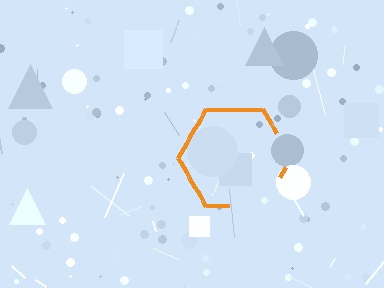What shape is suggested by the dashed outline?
The dashed outline suggests a hexagon.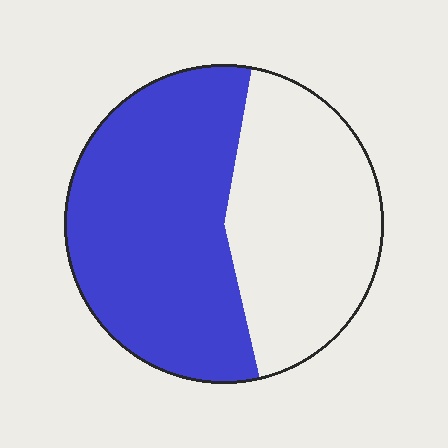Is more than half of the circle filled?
Yes.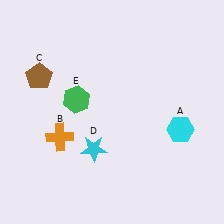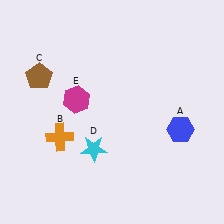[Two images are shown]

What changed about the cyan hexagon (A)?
In Image 1, A is cyan. In Image 2, it changed to blue.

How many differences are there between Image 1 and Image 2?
There are 2 differences between the two images.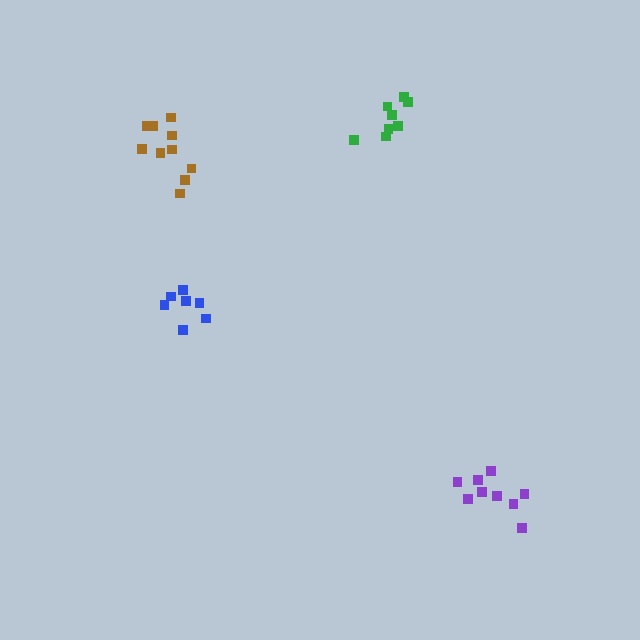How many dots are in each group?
Group 1: 9 dots, Group 2: 8 dots, Group 3: 10 dots, Group 4: 7 dots (34 total).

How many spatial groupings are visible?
There are 4 spatial groupings.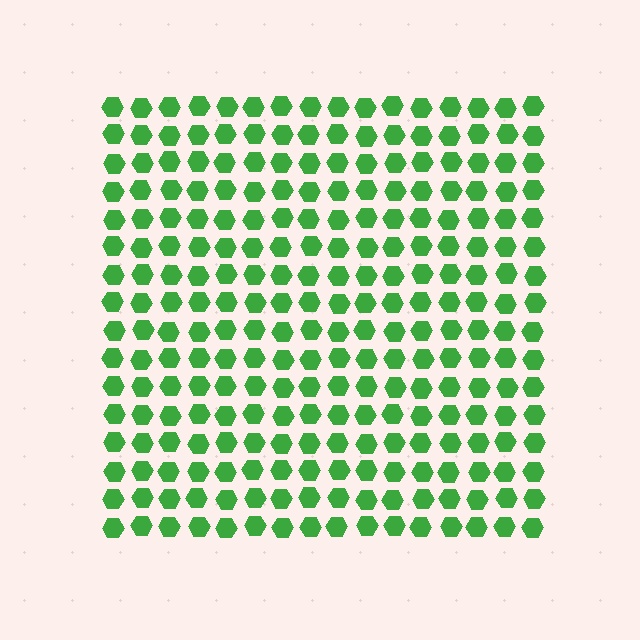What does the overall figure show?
The overall figure shows a square.